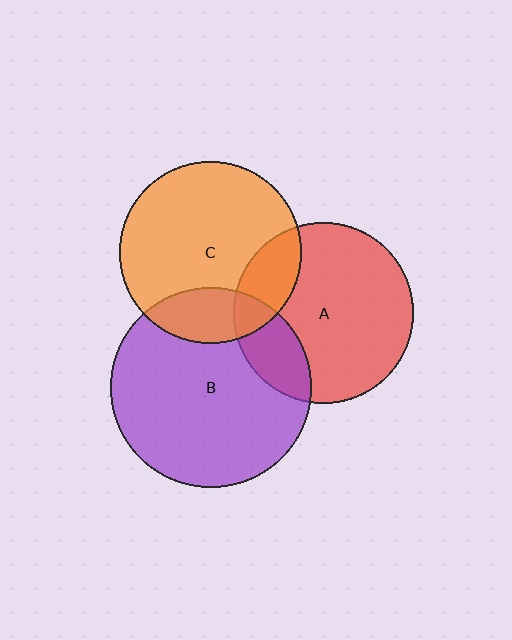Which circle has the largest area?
Circle B (purple).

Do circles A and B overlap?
Yes.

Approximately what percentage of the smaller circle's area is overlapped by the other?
Approximately 20%.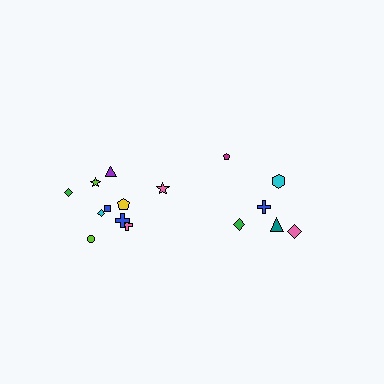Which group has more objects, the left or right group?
The left group.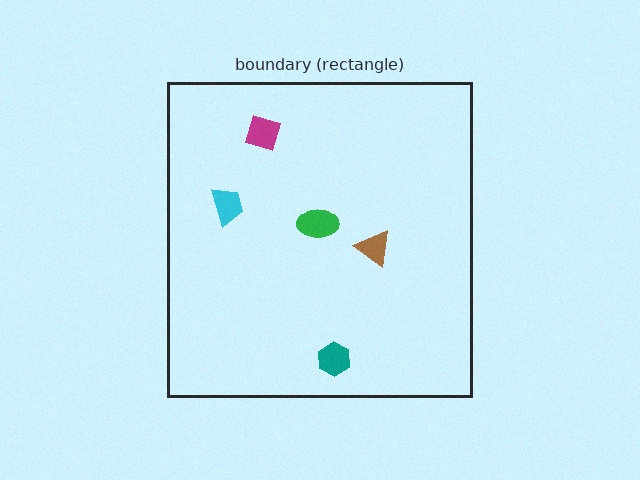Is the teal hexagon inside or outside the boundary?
Inside.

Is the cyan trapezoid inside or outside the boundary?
Inside.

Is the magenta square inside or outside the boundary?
Inside.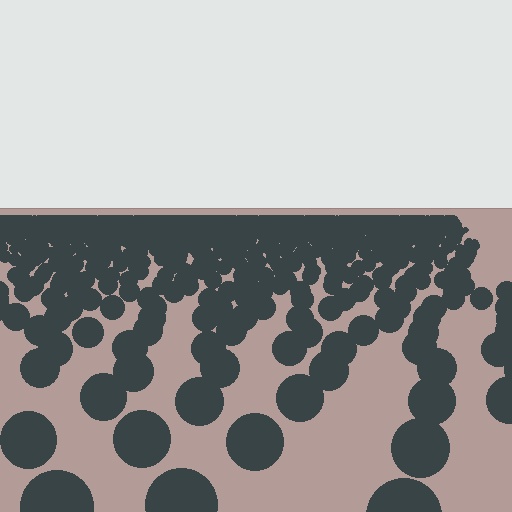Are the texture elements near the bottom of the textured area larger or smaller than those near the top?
Larger. Near the bottom, elements are closer to the viewer and appear at a bigger on-screen size.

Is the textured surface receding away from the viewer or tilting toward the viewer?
The surface is receding away from the viewer. Texture elements get smaller and denser toward the top.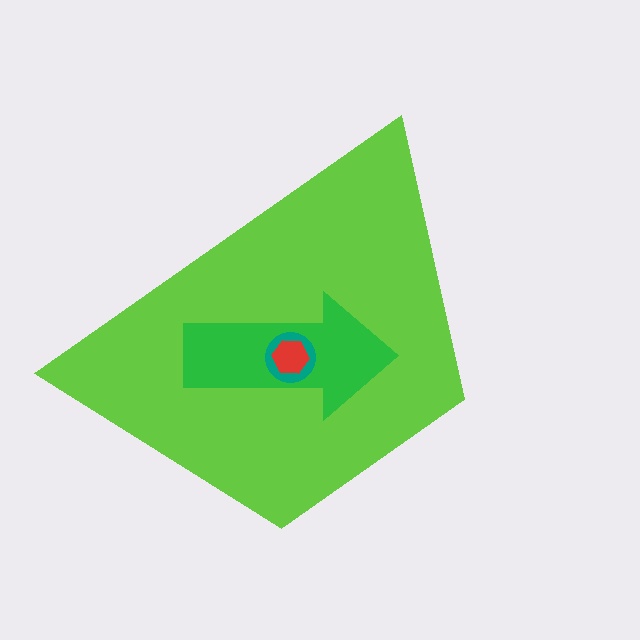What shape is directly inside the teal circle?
The red hexagon.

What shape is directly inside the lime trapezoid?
The green arrow.